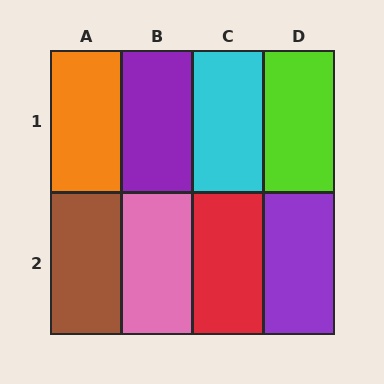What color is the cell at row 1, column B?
Purple.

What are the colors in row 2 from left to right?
Brown, pink, red, purple.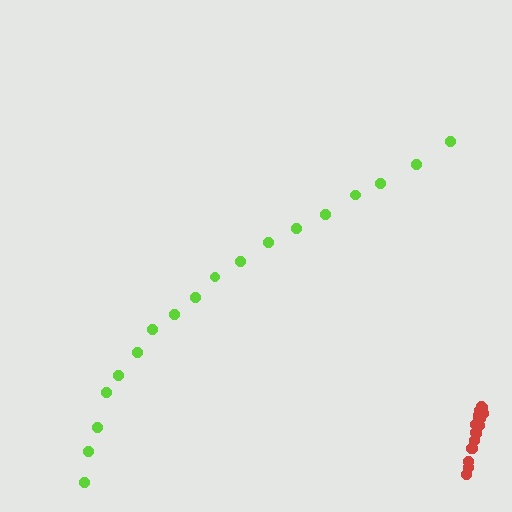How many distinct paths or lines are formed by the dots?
There are 2 distinct paths.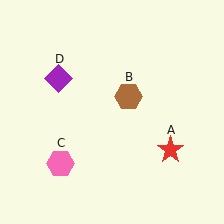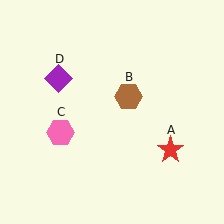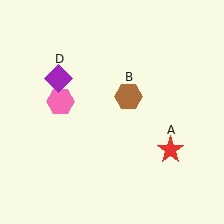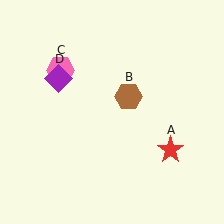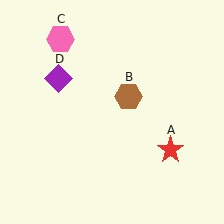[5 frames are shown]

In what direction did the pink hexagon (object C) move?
The pink hexagon (object C) moved up.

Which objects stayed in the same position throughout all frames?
Red star (object A) and brown hexagon (object B) and purple diamond (object D) remained stationary.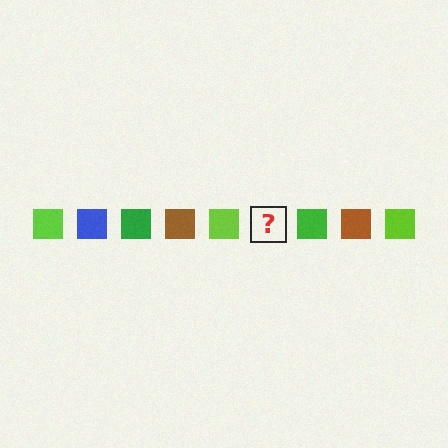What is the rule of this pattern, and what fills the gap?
The rule is that the pattern cycles through lime, blue, green, brown squares. The gap should be filled with a blue square.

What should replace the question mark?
The question mark should be replaced with a blue square.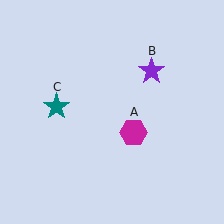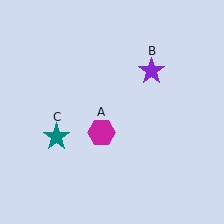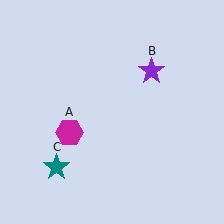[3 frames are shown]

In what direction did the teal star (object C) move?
The teal star (object C) moved down.